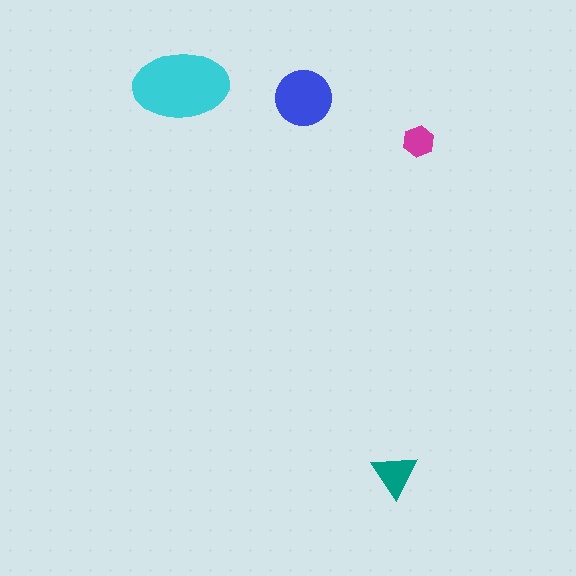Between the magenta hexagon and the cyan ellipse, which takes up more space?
The cyan ellipse.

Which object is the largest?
The cyan ellipse.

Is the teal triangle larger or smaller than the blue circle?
Smaller.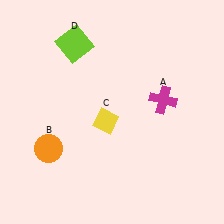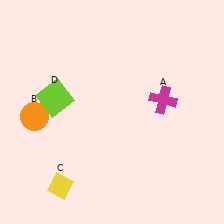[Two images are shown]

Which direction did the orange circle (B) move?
The orange circle (B) moved up.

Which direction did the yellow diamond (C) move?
The yellow diamond (C) moved down.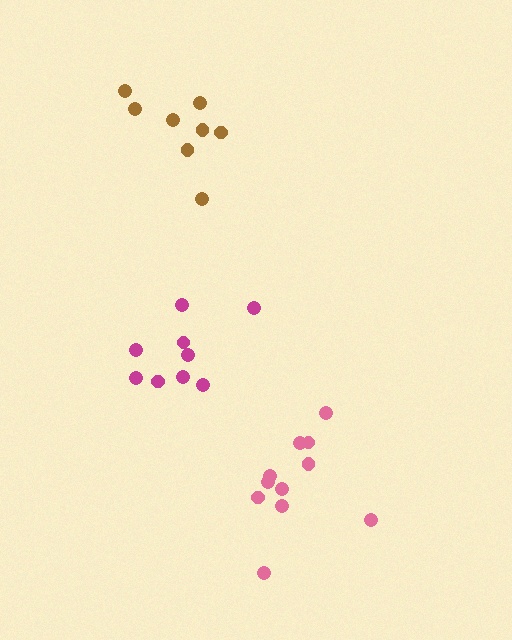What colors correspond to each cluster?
The clusters are colored: magenta, brown, pink.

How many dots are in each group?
Group 1: 9 dots, Group 2: 8 dots, Group 3: 11 dots (28 total).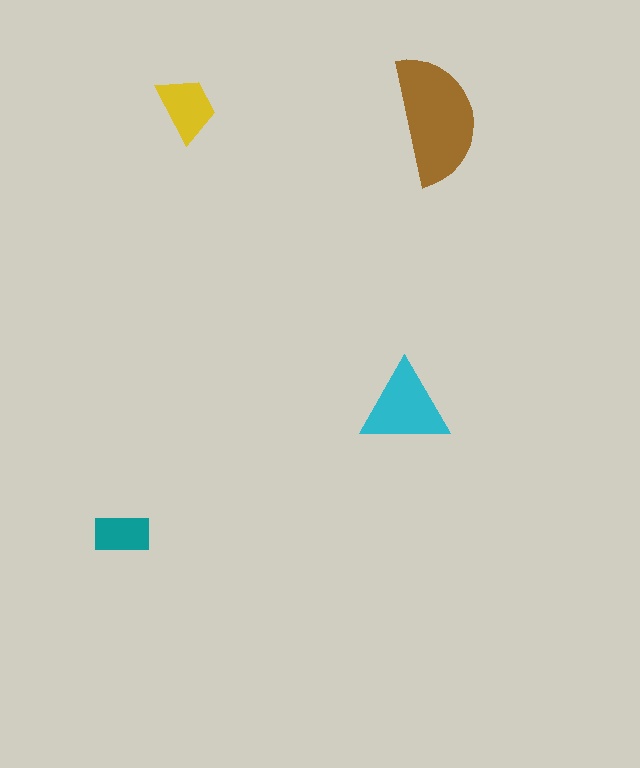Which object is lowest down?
The teal rectangle is bottommost.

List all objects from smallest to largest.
The teal rectangle, the yellow trapezoid, the cyan triangle, the brown semicircle.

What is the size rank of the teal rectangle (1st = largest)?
4th.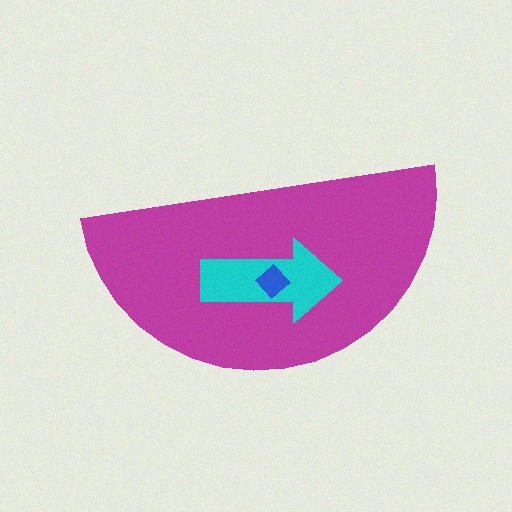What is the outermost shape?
The magenta semicircle.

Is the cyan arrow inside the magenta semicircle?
Yes.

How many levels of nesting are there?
3.